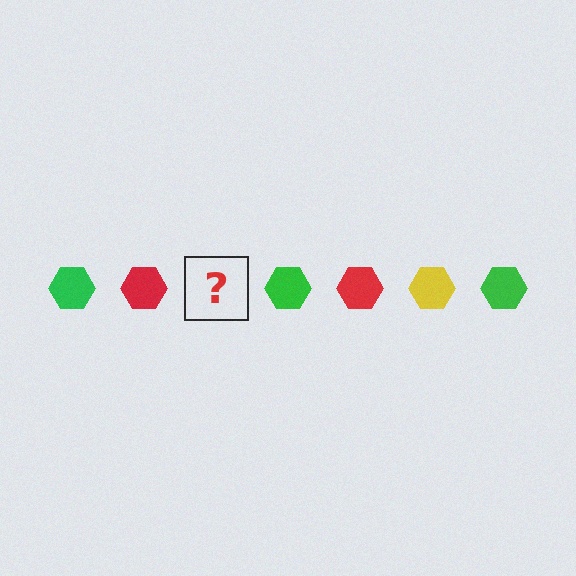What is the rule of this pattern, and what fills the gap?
The rule is that the pattern cycles through green, red, yellow hexagons. The gap should be filled with a yellow hexagon.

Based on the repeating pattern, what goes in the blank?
The blank should be a yellow hexagon.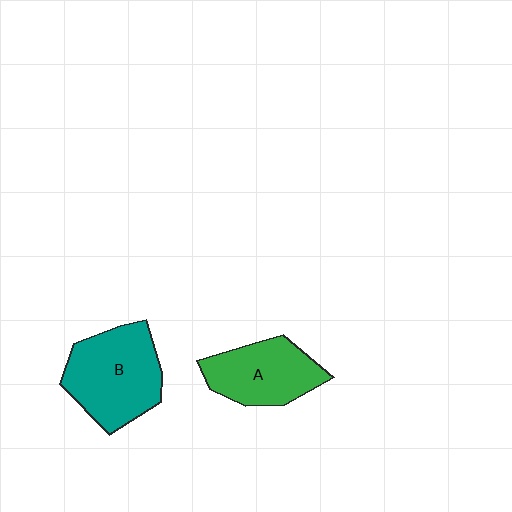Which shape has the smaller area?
Shape A (green).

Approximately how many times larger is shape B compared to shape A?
Approximately 1.3 times.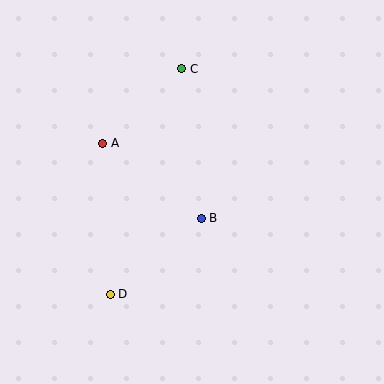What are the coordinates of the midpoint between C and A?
The midpoint between C and A is at (142, 106).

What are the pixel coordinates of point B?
Point B is at (201, 218).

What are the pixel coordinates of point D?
Point D is at (110, 294).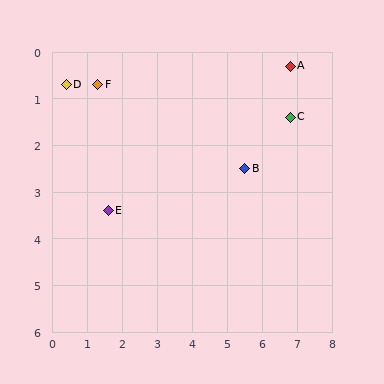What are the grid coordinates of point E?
Point E is at approximately (1.6, 3.4).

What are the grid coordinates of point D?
Point D is at approximately (0.4, 0.7).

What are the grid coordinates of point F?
Point F is at approximately (1.3, 0.7).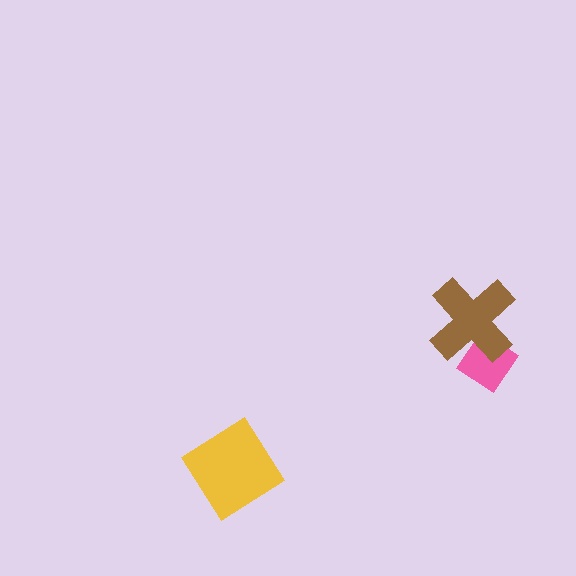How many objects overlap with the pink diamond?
1 object overlaps with the pink diamond.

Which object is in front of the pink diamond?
The brown cross is in front of the pink diamond.